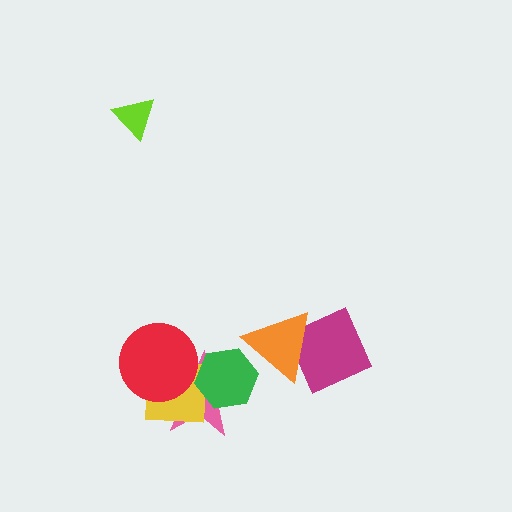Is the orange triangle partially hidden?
Yes, it is partially covered by another shape.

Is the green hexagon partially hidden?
No, no other shape covers it.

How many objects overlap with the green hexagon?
3 objects overlap with the green hexagon.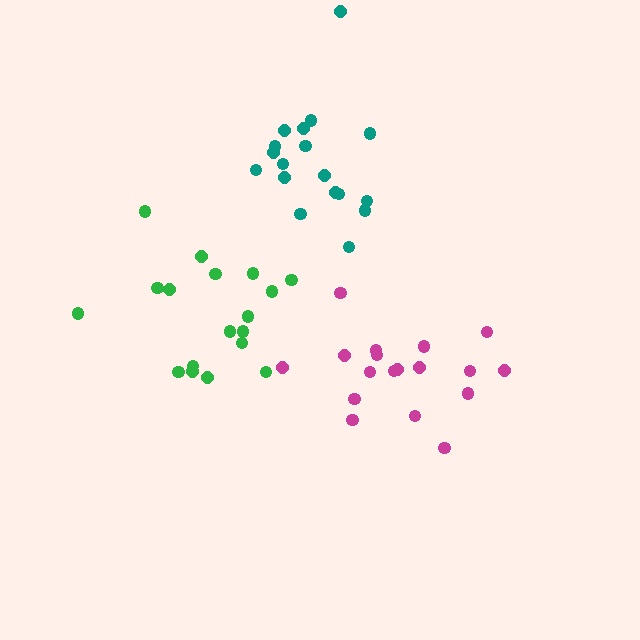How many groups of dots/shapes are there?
There are 3 groups.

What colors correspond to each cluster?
The clusters are colored: teal, magenta, green.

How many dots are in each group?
Group 1: 18 dots, Group 2: 18 dots, Group 3: 18 dots (54 total).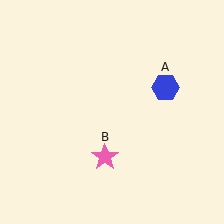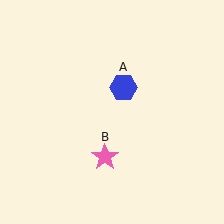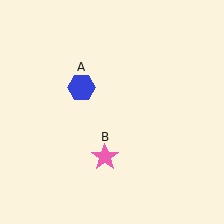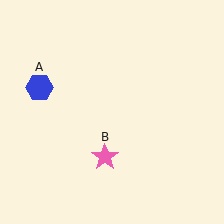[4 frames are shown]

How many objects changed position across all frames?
1 object changed position: blue hexagon (object A).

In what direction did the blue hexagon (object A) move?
The blue hexagon (object A) moved left.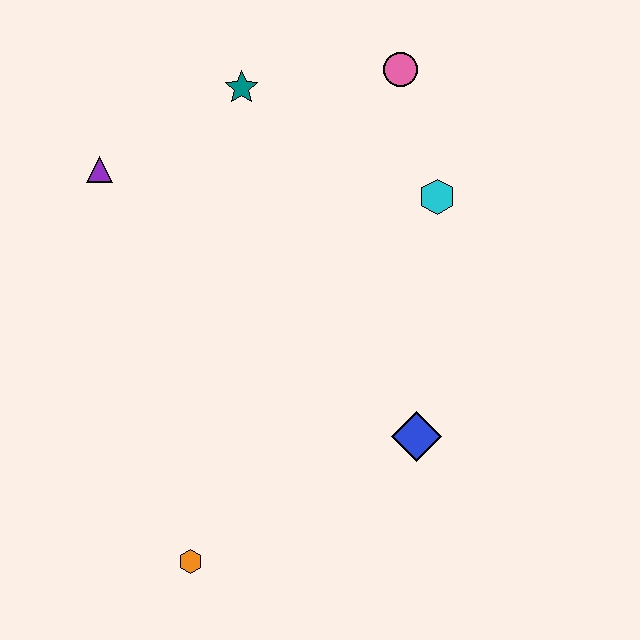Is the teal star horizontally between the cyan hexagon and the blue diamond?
No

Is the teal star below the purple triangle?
No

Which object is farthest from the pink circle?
The orange hexagon is farthest from the pink circle.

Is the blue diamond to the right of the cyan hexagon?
No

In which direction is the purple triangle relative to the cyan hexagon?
The purple triangle is to the left of the cyan hexagon.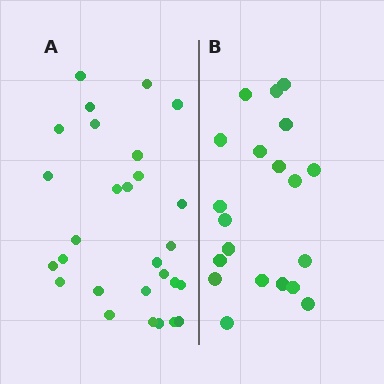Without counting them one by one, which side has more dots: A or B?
Region A (the left region) has more dots.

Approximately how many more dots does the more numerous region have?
Region A has roughly 8 or so more dots than region B.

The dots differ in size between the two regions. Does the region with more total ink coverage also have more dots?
No. Region B has more total ink coverage because its dots are larger, but region A actually contains more individual dots. Total area can be misleading — the number of items is what matters here.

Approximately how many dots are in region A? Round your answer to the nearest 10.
About 30 dots. (The exact count is 28, which rounds to 30.)